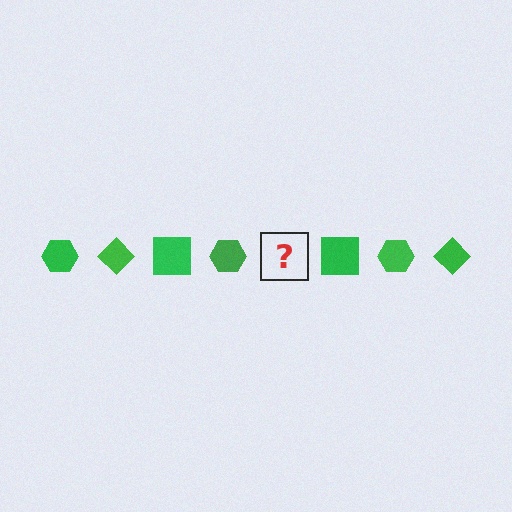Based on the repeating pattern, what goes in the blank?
The blank should be a green diamond.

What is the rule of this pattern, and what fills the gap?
The rule is that the pattern cycles through hexagon, diamond, square shapes in green. The gap should be filled with a green diamond.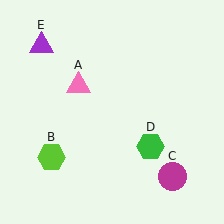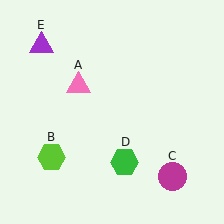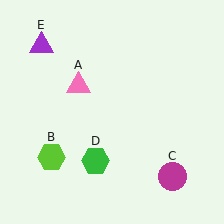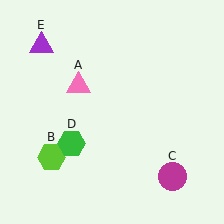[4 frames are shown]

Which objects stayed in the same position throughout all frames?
Pink triangle (object A) and lime hexagon (object B) and magenta circle (object C) and purple triangle (object E) remained stationary.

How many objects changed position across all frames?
1 object changed position: green hexagon (object D).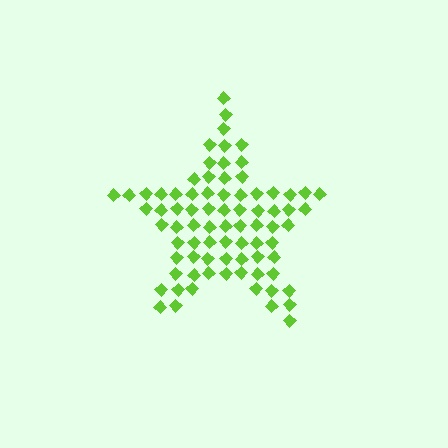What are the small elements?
The small elements are diamonds.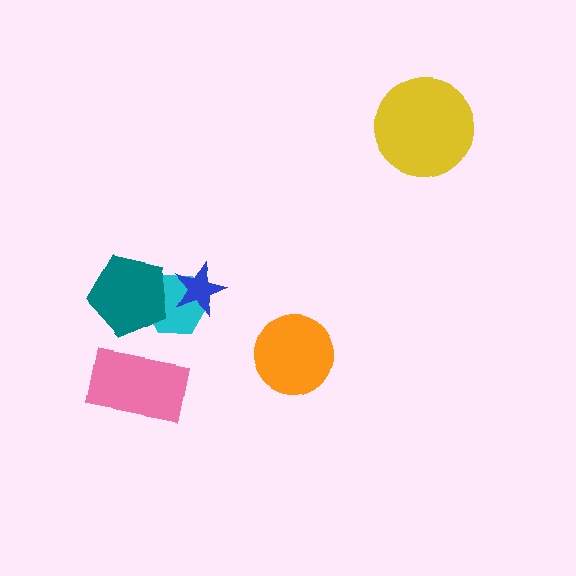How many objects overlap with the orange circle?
0 objects overlap with the orange circle.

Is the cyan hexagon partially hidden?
Yes, it is partially covered by another shape.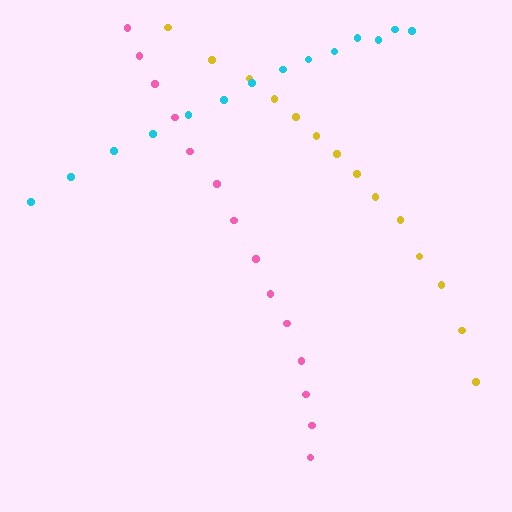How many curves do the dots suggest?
There are 3 distinct paths.